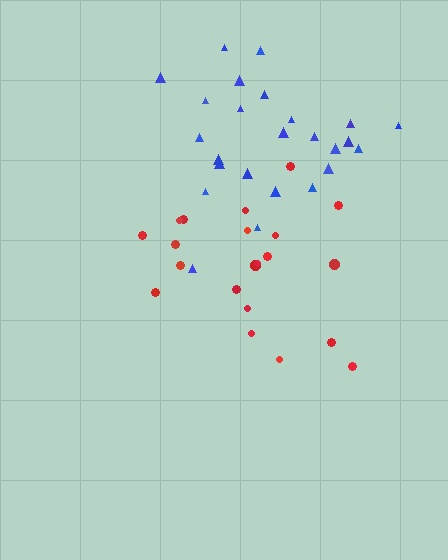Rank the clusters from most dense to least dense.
red, blue.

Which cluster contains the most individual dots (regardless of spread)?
Blue (25).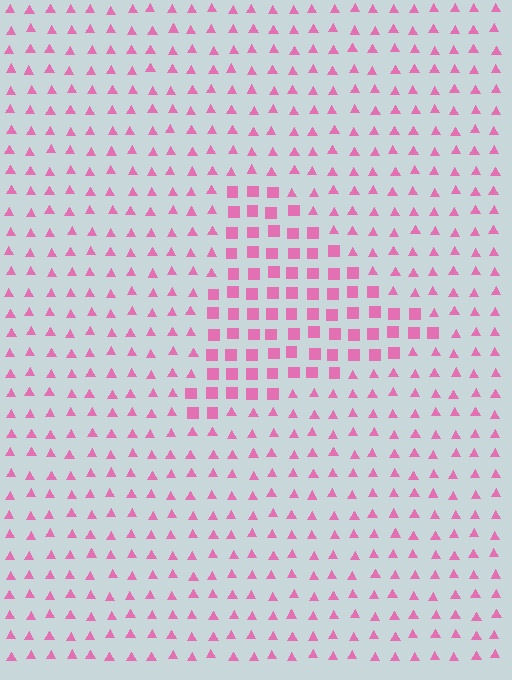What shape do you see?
I see a triangle.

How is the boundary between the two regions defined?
The boundary is defined by a change in element shape: squares inside vs. triangles outside. All elements share the same color and spacing.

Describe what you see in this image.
The image is filled with small pink elements arranged in a uniform grid. A triangle-shaped region contains squares, while the surrounding area contains triangles. The boundary is defined purely by the change in element shape.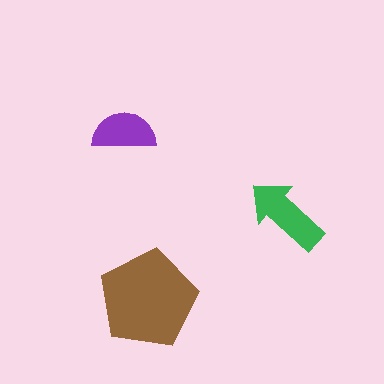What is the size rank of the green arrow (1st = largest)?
2nd.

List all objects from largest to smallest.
The brown pentagon, the green arrow, the purple semicircle.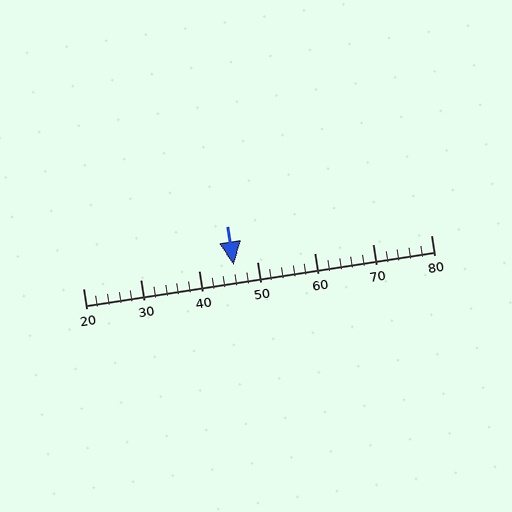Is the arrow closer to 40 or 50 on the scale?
The arrow is closer to 50.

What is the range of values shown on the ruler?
The ruler shows values from 20 to 80.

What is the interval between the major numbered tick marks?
The major tick marks are spaced 10 units apart.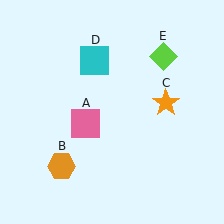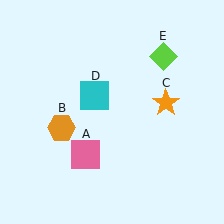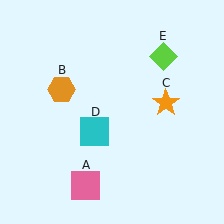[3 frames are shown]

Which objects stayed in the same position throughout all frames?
Orange star (object C) and lime diamond (object E) remained stationary.